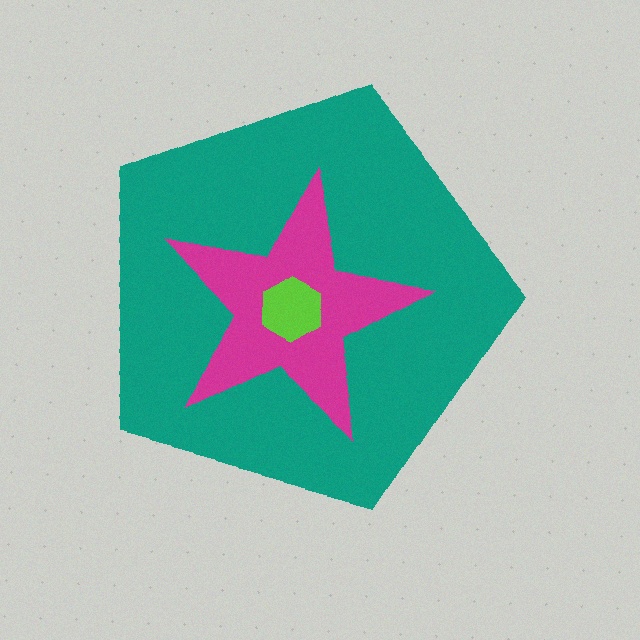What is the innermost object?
The lime hexagon.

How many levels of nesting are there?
3.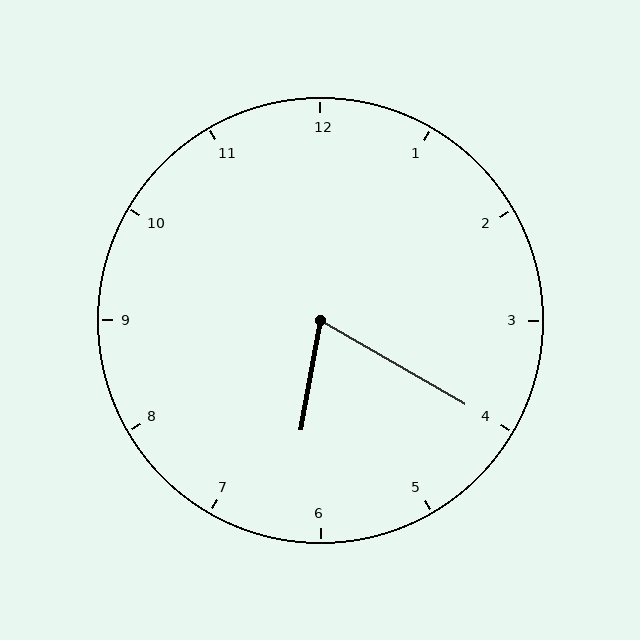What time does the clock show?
6:20.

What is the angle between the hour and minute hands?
Approximately 70 degrees.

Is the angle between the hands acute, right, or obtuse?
It is acute.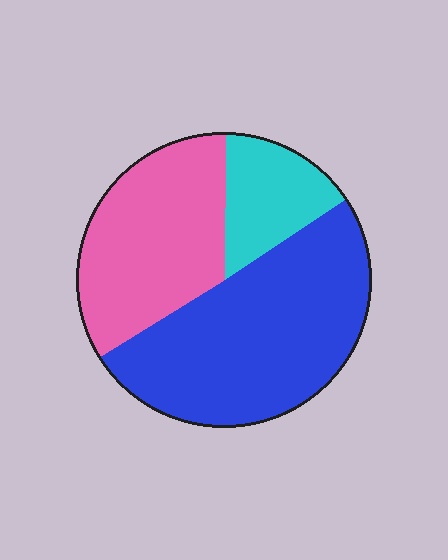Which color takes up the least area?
Cyan, at roughly 15%.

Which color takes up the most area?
Blue, at roughly 50%.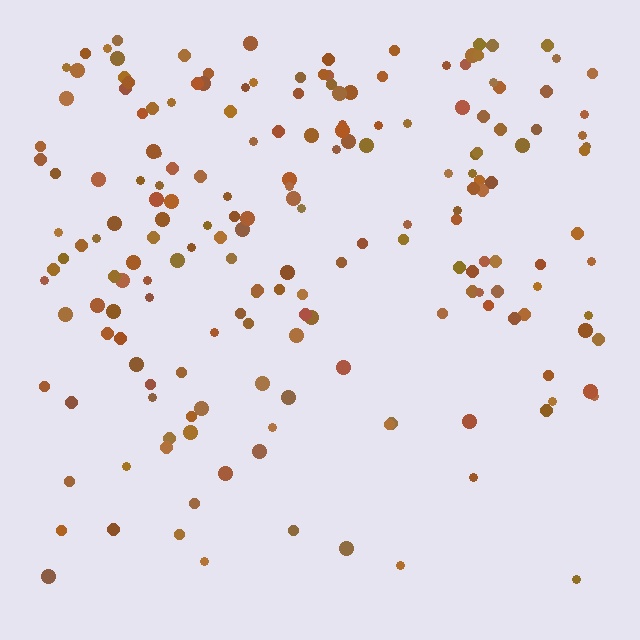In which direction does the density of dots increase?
From bottom to top, with the top side densest.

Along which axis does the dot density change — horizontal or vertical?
Vertical.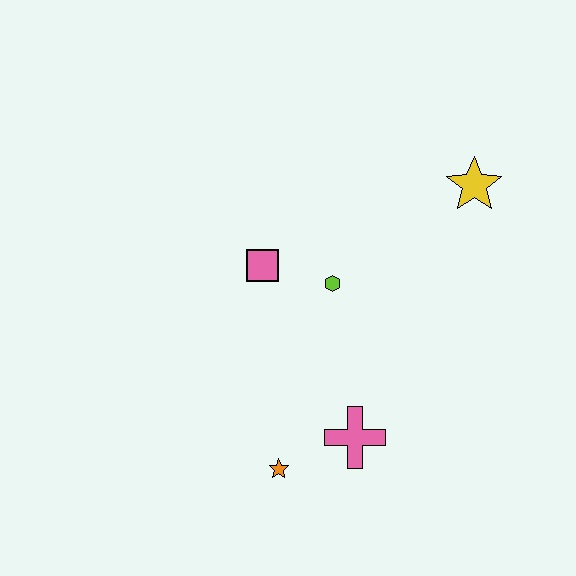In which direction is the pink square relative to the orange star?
The pink square is above the orange star.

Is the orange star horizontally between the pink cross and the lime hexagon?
No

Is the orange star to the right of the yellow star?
No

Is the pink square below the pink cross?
No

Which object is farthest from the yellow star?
The orange star is farthest from the yellow star.